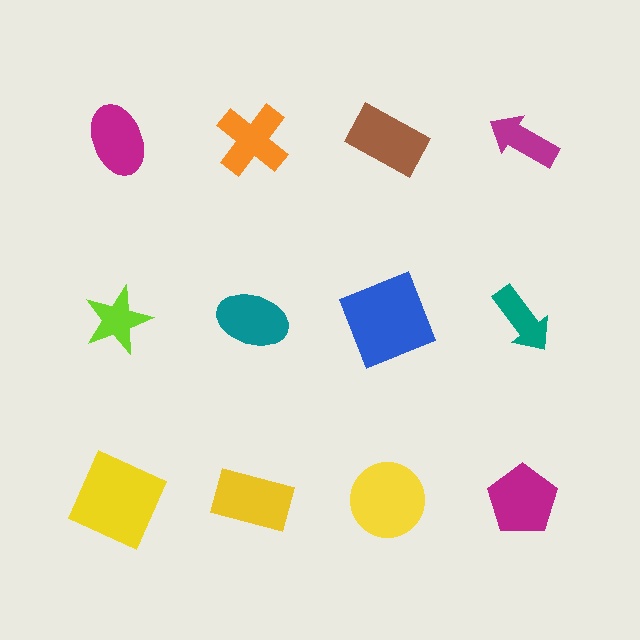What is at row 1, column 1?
A magenta ellipse.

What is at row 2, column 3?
A blue square.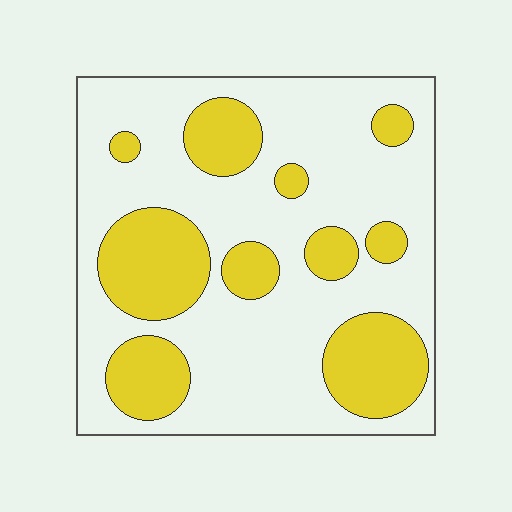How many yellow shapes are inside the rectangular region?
10.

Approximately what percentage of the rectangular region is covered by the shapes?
Approximately 30%.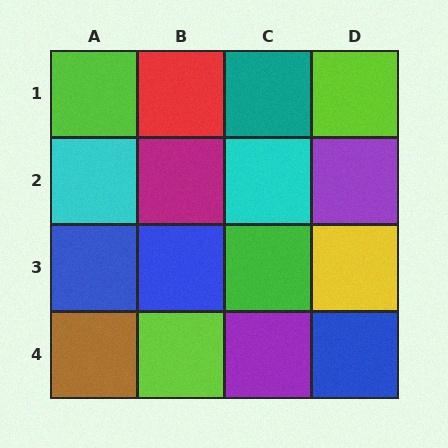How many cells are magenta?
1 cell is magenta.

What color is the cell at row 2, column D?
Purple.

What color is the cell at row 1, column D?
Lime.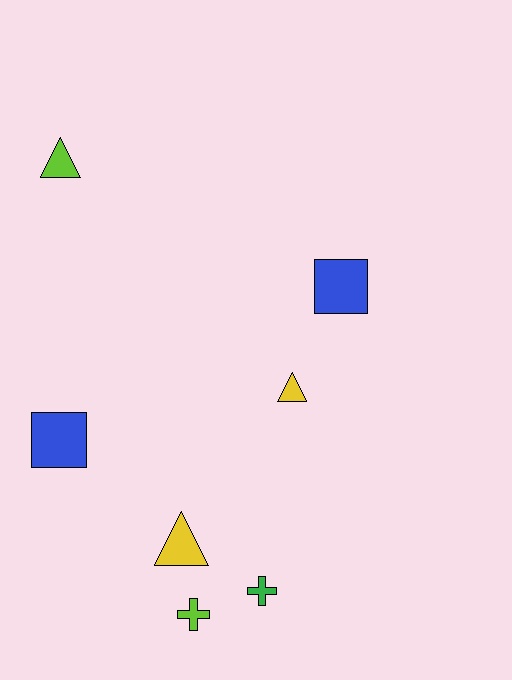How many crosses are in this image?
There are 2 crosses.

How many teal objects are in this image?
There are no teal objects.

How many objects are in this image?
There are 7 objects.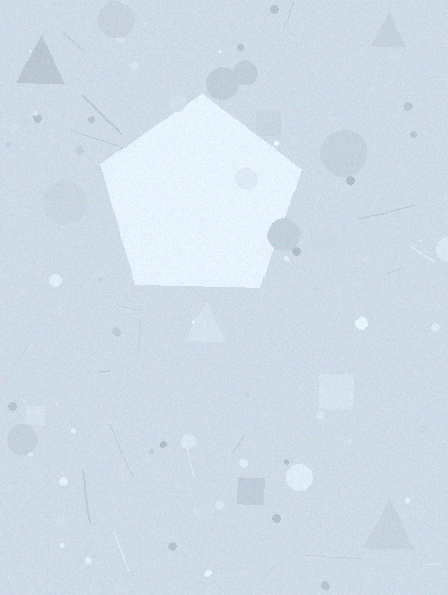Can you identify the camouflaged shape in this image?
The camouflaged shape is a pentagon.